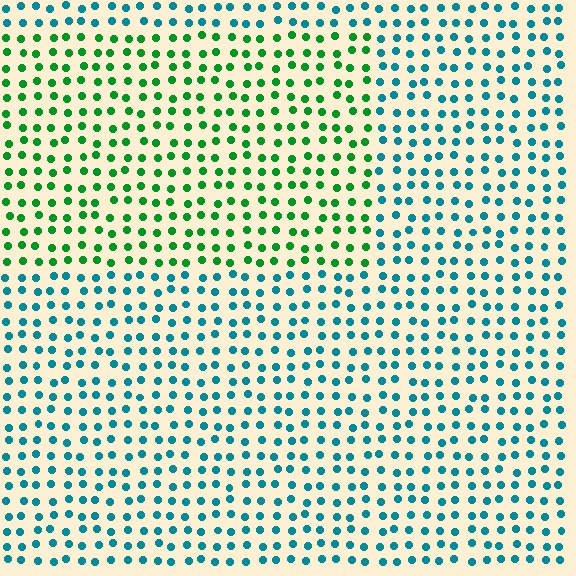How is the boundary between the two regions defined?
The boundary is defined purely by a slight shift in hue (about 50 degrees). Spacing, size, and orientation are identical on both sides.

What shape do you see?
I see a rectangle.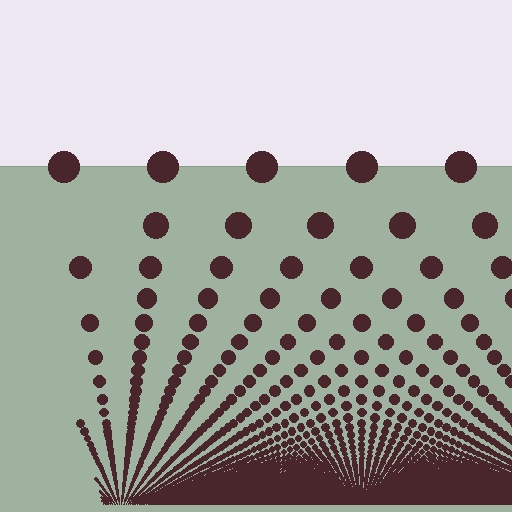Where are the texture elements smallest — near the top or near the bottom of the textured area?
Near the bottom.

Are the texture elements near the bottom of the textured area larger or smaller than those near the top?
Smaller. The gradient is inverted — elements near the bottom are smaller and denser.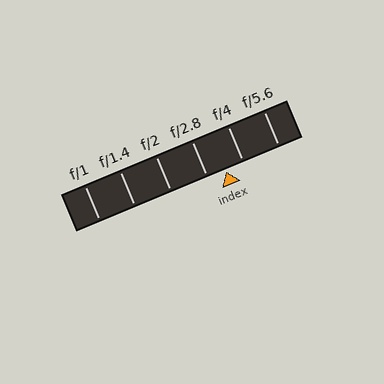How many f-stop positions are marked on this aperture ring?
There are 6 f-stop positions marked.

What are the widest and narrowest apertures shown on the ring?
The widest aperture shown is f/1 and the narrowest is f/5.6.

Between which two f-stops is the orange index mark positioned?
The index mark is between f/2.8 and f/4.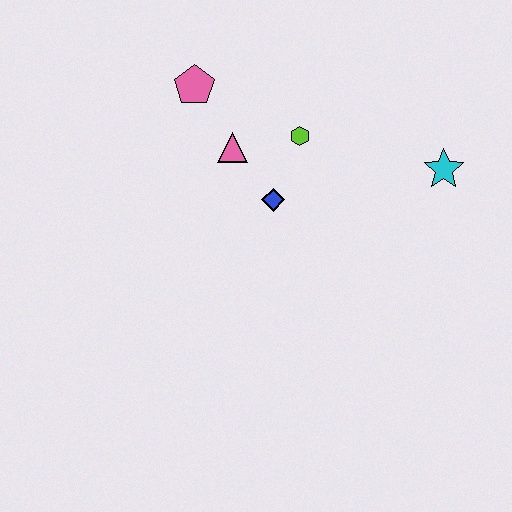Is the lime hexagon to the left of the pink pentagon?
No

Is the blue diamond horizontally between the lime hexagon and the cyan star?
No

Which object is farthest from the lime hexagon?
The cyan star is farthest from the lime hexagon.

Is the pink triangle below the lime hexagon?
Yes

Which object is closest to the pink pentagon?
The pink triangle is closest to the pink pentagon.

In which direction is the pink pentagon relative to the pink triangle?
The pink pentagon is above the pink triangle.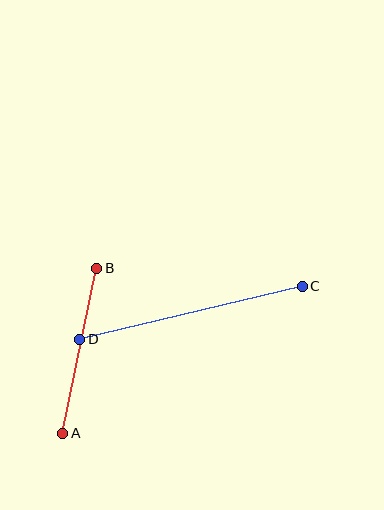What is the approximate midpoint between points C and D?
The midpoint is at approximately (191, 313) pixels.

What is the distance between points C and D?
The distance is approximately 228 pixels.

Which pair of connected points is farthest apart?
Points C and D are farthest apart.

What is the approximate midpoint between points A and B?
The midpoint is at approximately (80, 351) pixels.